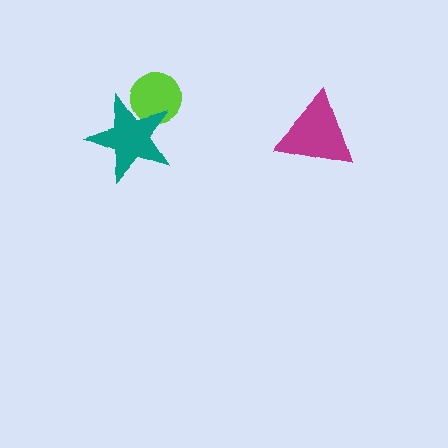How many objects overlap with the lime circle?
1 object overlaps with the lime circle.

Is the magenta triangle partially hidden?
No, no other shape covers it.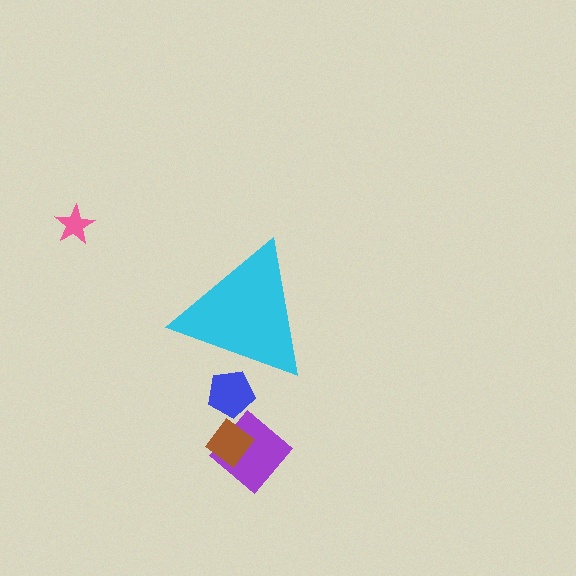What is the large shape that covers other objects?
A cyan triangle.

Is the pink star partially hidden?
No, the pink star is fully visible.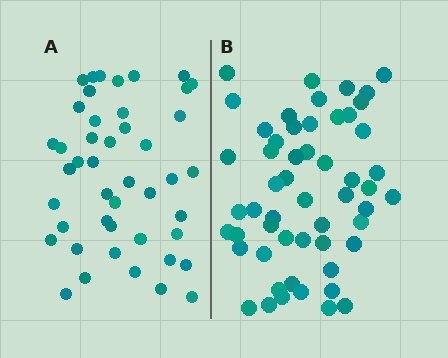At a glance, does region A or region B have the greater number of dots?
Region B (the right region) has more dots.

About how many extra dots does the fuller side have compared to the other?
Region B has roughly 8 or so more dots than region A.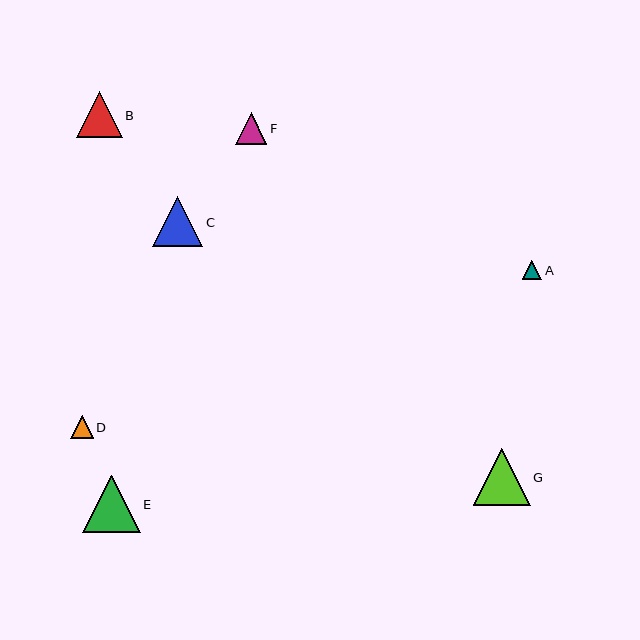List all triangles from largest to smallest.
From largest to smallest: E, G, C, B, F, D, A.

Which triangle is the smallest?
Triangle A is the smallest with a size of approximately 20 pixels.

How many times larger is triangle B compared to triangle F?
Triangle B is approximately 1.4 times the size of triangle F.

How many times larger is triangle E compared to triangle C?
Triangle E is approximately 1.1 times the size of triangle C.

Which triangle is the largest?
Triangle E is the largest with a size of approximately 57 pixels.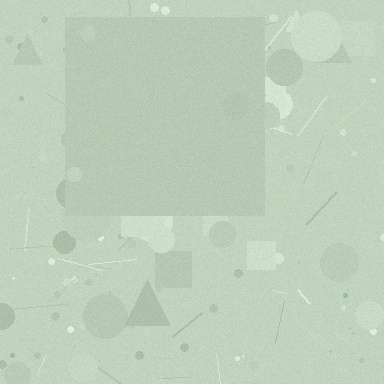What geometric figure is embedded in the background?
A square is embedded in the background.